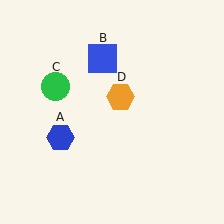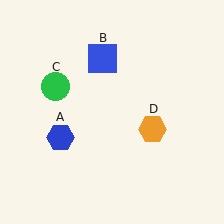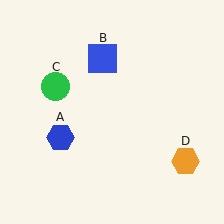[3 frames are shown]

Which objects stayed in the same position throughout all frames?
Blue hexagon (object A) and blue square (object B) and green circle (object C) remained stationary.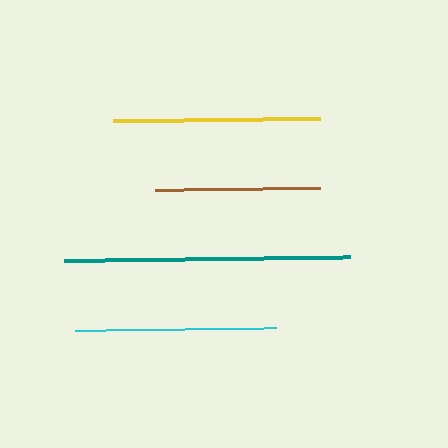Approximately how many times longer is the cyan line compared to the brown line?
The cyan line is approximately 1.2 times the length of the brown line.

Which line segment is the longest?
The teal line is the longest at approximately 286 pixels.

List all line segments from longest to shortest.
From longest to shortest: teal, yellow, cyan, brown.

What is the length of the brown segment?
The brown segment is approximately 165 pixels long.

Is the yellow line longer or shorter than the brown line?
The yellow line is longer than the brown line.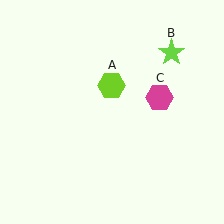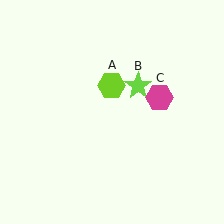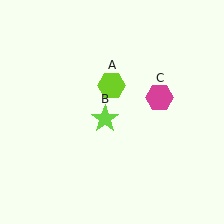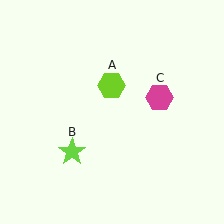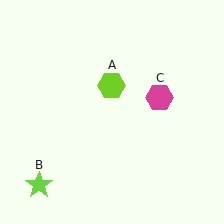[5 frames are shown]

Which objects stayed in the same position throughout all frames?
Lime hexagon (object A) and magenta hexagon (object C) remained stationary.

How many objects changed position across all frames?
1 object changed position: lime star (object B).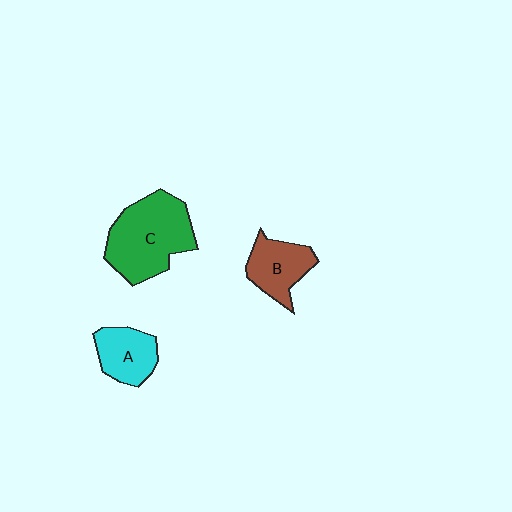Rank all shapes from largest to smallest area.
From largest to smallest: C (green), B (brown), A (cyan).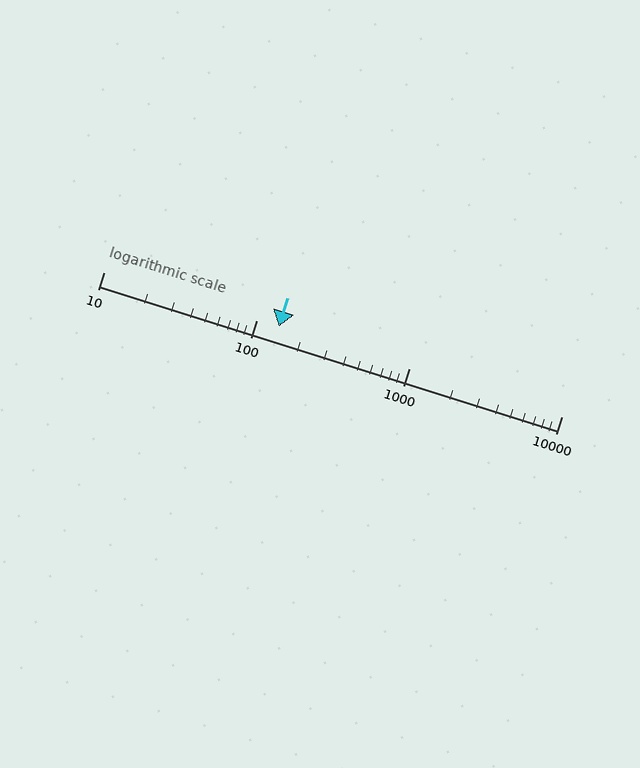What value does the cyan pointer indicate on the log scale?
The pointer indicates approximately 140.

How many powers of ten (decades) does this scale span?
The scale spans 3 decades, from 10 to 10000.